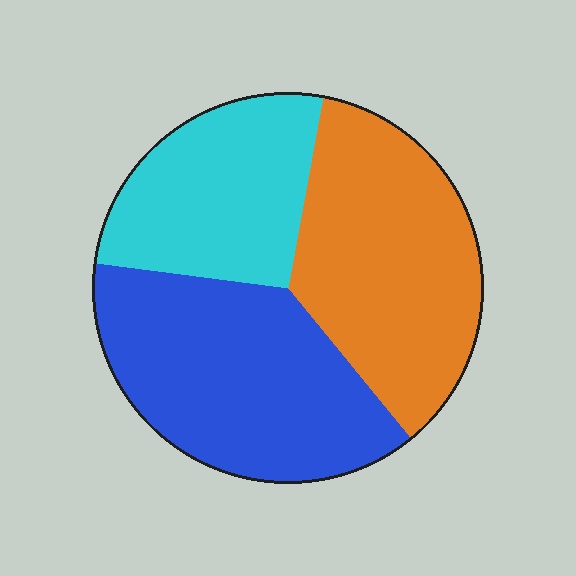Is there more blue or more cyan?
Blue.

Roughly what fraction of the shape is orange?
Orange takes up about three eighths (3/8) of the shape.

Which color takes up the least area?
Cyan, at roughly 25%.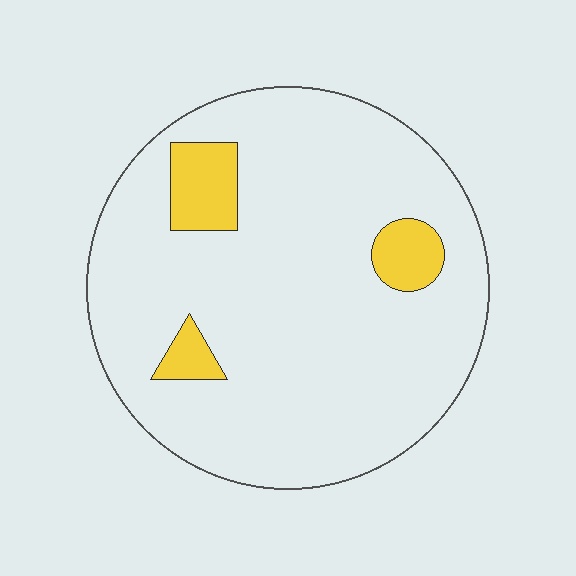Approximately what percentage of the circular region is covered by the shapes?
Approximately 10%.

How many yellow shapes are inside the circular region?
3.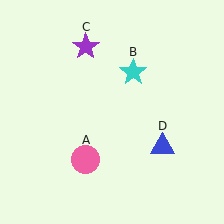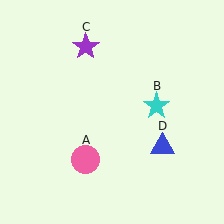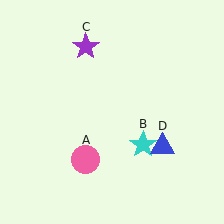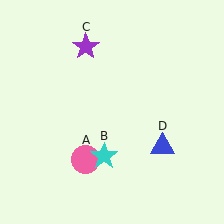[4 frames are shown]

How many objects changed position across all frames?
1 object changed position: cyan star (object B).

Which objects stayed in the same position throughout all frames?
Pink circle (object A) and purple star (object C) and blue triangle (object D) remained stationary.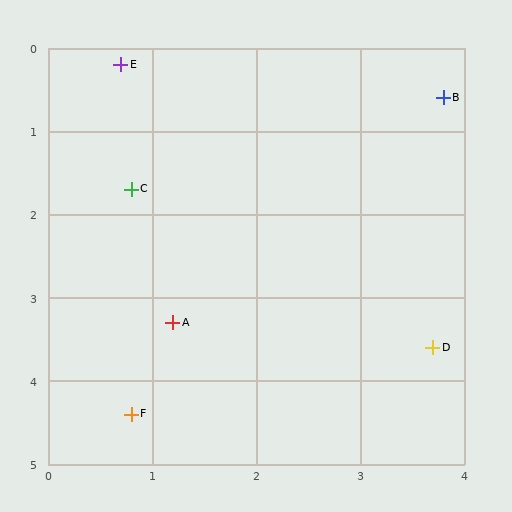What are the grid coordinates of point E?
Point E is at approximately (0.7, 0.2).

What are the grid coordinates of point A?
Point A is at approximately (1.2, 3.3).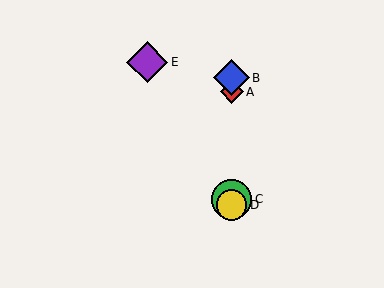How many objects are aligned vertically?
4 objects (A, B, C, D) are aligned vertically.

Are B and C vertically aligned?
Yes, both are at x≈232.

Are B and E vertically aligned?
No, B is at x≈232 and E is at x≈147.